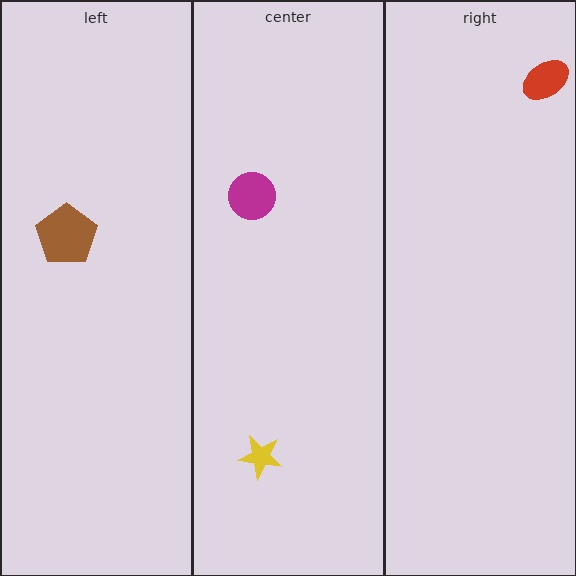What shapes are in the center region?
The magenta circle, the yellow star.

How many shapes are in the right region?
1.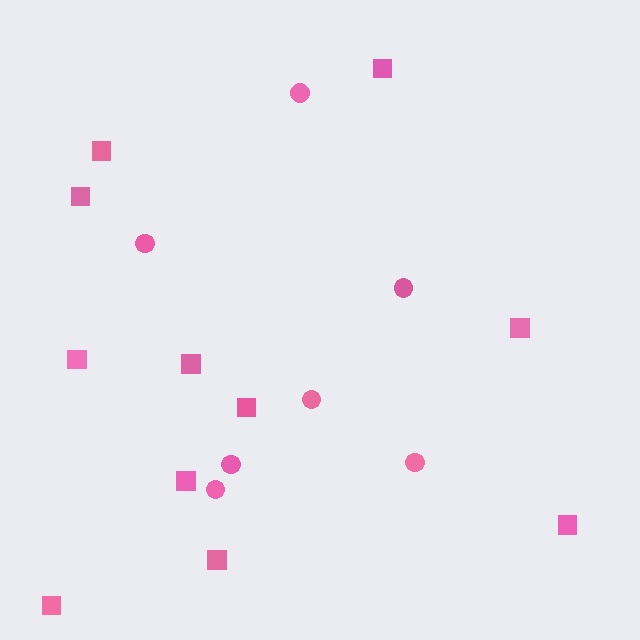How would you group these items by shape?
There are 2 groups: one group of squares (11) and one group of circles (7).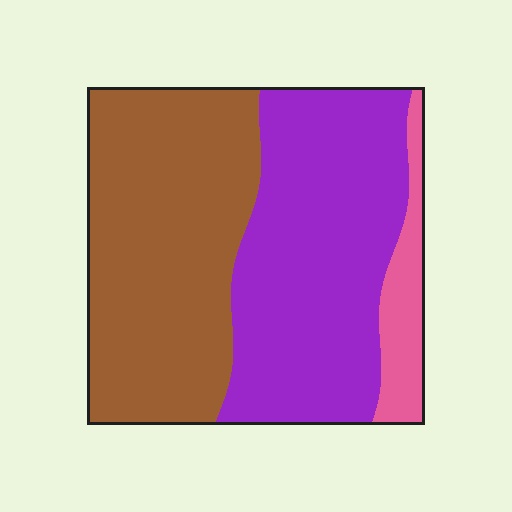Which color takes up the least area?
Pink, at roughly 10%.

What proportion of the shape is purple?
Purple takes up between a quarter and a half of the shape.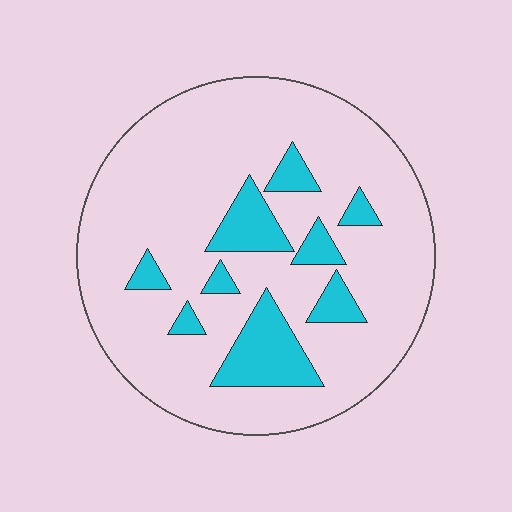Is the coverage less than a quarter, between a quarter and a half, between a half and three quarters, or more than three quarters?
Less than a quarter.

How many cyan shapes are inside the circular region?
9.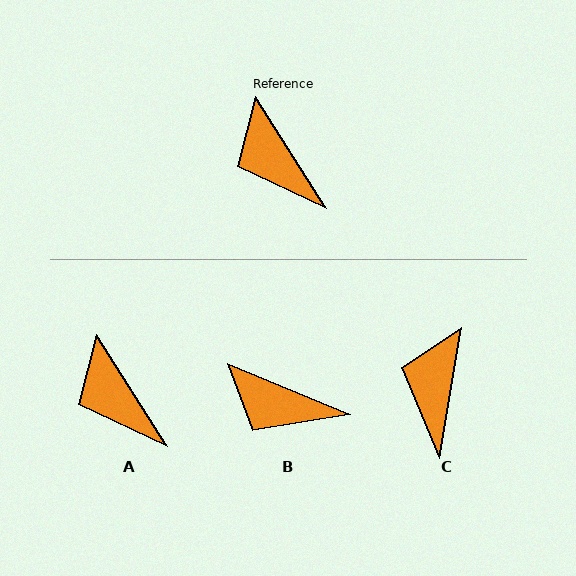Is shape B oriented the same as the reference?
No, it is off by about 35 degrees.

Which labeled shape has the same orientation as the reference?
A.